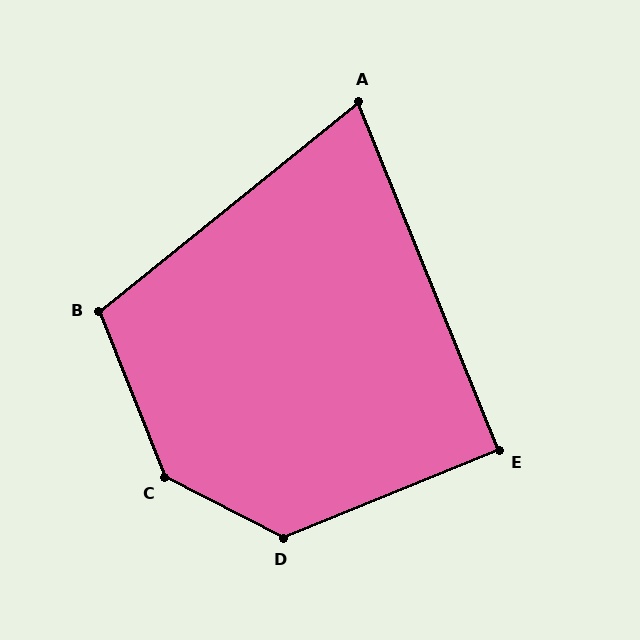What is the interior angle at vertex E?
Approximately 90 degrees (approximately right).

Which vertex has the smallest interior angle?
A, at approximately 73 degrees.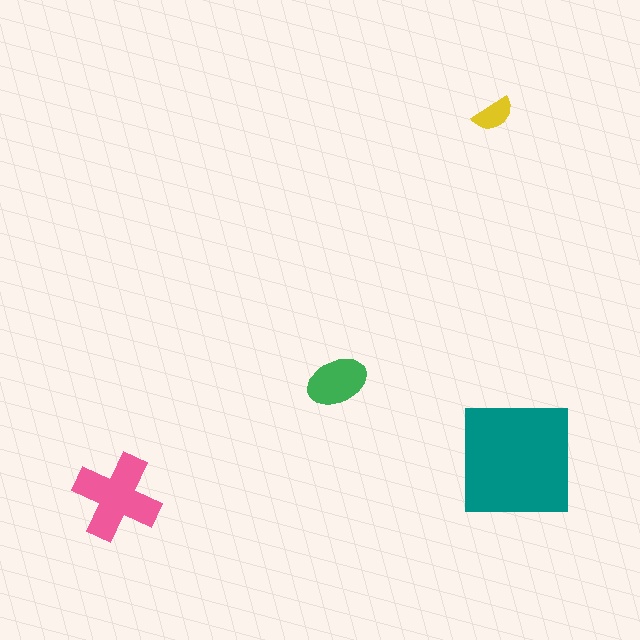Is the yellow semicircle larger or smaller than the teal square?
Smaller.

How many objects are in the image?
There are 4 objects in the image.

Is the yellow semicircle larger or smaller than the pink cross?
Smaller.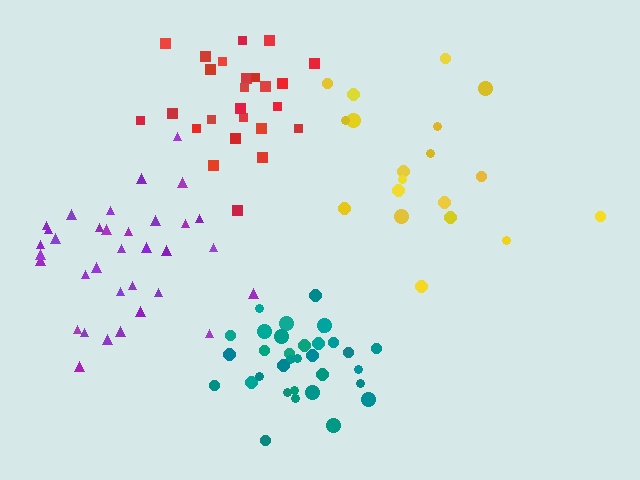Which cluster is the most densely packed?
Teal.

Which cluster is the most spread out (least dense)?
Yellow.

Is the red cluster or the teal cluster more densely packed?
Teal.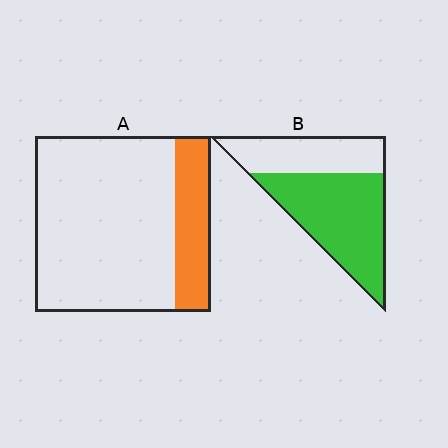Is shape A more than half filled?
No.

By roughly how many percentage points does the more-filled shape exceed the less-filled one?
By roughly 40 percentage points (B over A).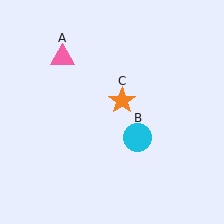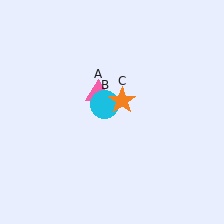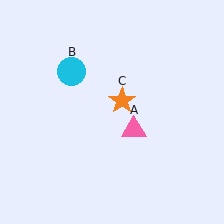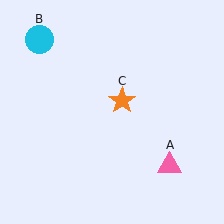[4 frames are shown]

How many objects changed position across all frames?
2 objects changed position: pink triangle (object A), cyan circle (object B).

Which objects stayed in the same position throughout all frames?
Orange star (object C) remained stationary.